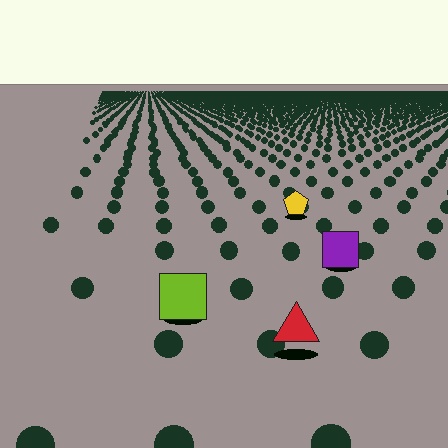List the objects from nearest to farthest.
From nearest to farthest: the red triangle, the lime square, the purple square, the yellow pentagon.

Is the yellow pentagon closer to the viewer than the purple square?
No. The purple square is closer — you can tell from the texture gradient: the ground texture is coarser near it.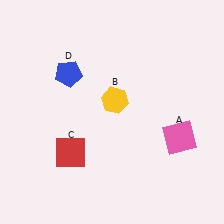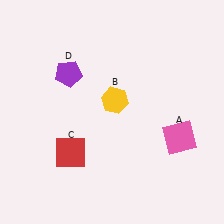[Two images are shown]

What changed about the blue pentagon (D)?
In Image 1, D is blue. In Image 2, it changed to purple.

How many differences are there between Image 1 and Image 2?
There is 1 difference between the two images.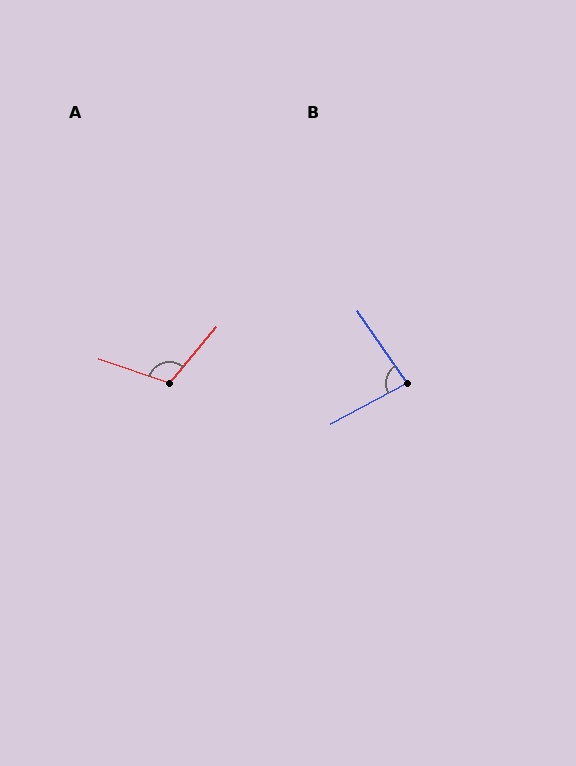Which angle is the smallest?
B, at approximately 84 degrees.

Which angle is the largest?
A, at approximately 112 degrees.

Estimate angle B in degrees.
Approximately 84 degrees.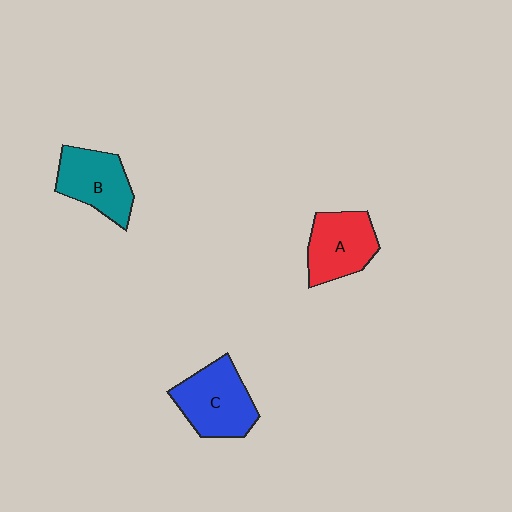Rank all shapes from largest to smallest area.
From largest to smallest: C (blue), B (teal), A (red).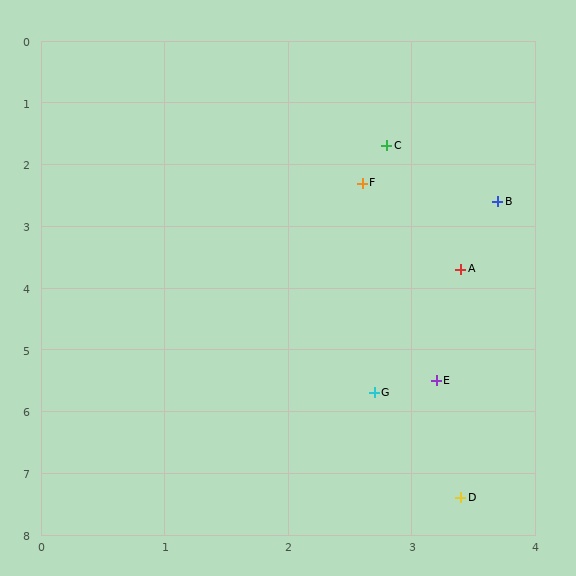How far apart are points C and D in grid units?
Points C and D are about 5.7 grid units apart.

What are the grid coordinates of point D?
Point D is at approximately (3.4, 7.4).